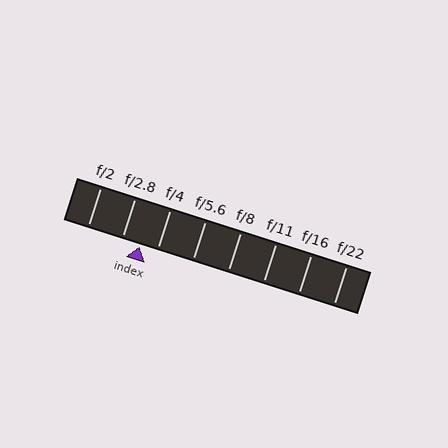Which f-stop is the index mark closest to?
The index mark is closest to f/2.8.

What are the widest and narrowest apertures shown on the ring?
The widest aperture shown is f/2 and the narrowest is f/22.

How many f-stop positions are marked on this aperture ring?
There are 8 f-stop positions marked.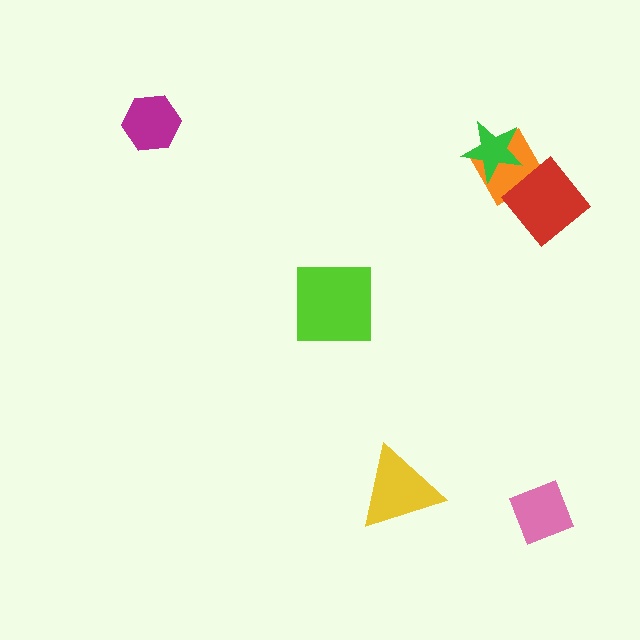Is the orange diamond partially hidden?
Yes, it is partially covered by another shape.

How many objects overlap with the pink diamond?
0 objects overlap with the pink diamond.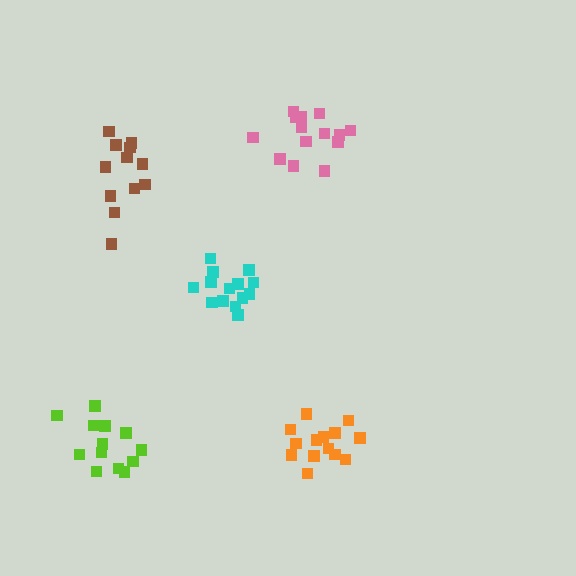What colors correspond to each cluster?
The clusters are colored: brown, pink, lime, cyan, orange.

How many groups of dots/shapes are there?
There are 5 groups.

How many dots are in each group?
Group 1: 12 dots, Group 2: 14 dots, Group 3: 13 dots, Group 4: 15 dots, Group 5: 14 dots (68 total).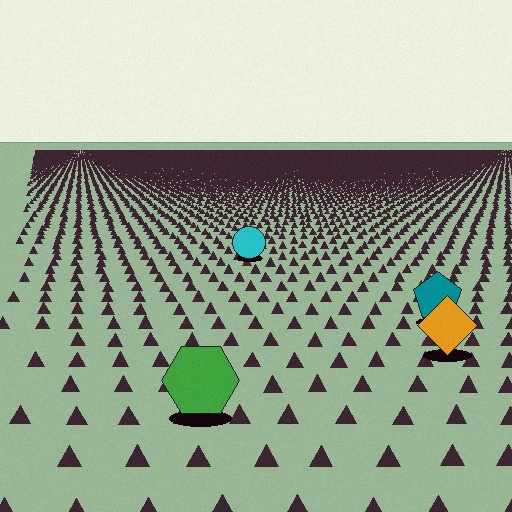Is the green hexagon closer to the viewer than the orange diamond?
Yes. The green hexagon is closer — you can tell from the texture gradient: the ground texture is coarser near it.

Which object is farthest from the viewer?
The cyan circle is farthest from the viewer. It appears smaller and the ground texture around it is denser.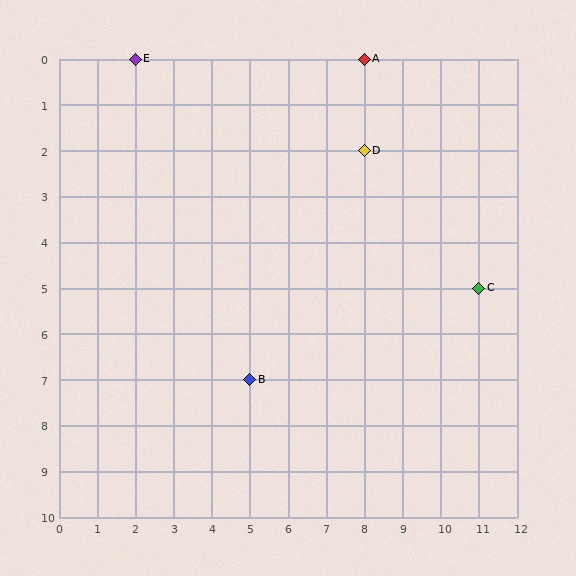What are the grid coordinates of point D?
Point D is at grid coordinates (8, 2).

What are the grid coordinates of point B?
Point B is at grid coordinates (5, 7).